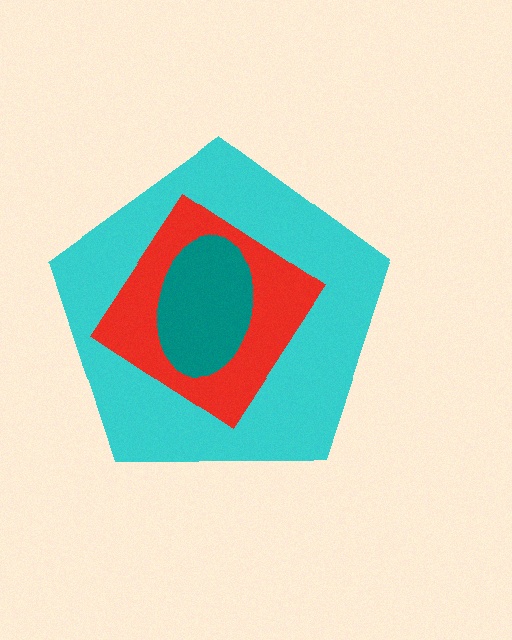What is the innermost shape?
The teal ellipse.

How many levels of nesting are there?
3.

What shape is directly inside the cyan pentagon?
The red diamond.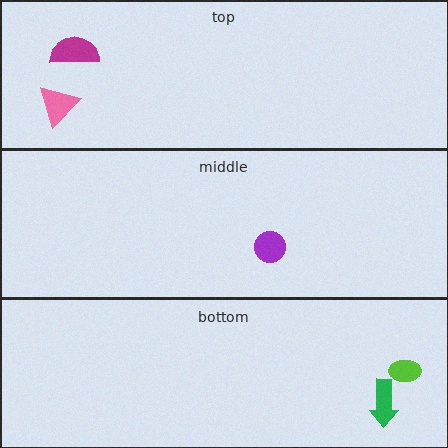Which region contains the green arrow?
The bottom region.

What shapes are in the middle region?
The purple circle.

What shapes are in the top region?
The magenta semicircle, the pink triangle.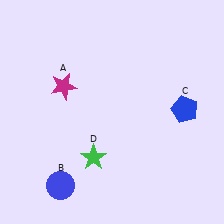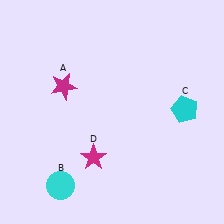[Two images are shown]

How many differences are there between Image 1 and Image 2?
There are 3 differences between the two images.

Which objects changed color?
B changed from blue to cyan. C changed from blue to cyan. D changed from green to magenta.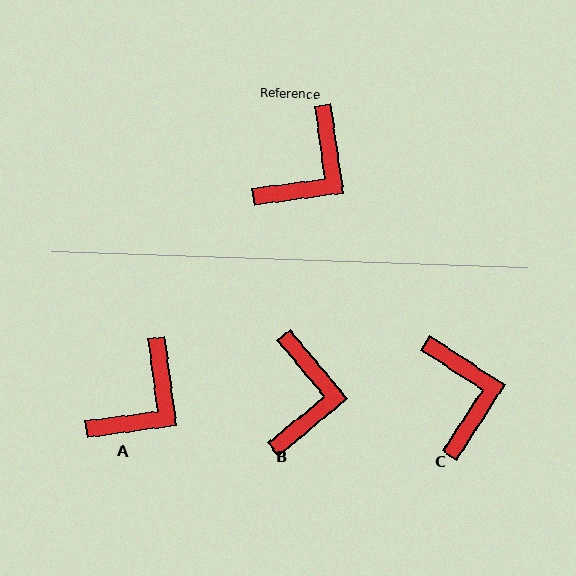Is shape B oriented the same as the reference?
No, it is off by about 32 degrees.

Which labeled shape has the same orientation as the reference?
A.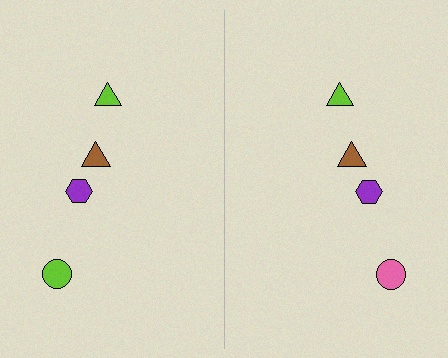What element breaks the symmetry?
The pink circle on the right side breaks the symmetry — its mirror counterpart is lime.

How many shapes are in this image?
There are 8 shapes in this image.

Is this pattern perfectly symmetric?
No, the pattern is not perfectly symmetric. The pink circle on the right side breaks the symmetry — its mirror counterpart is lime.